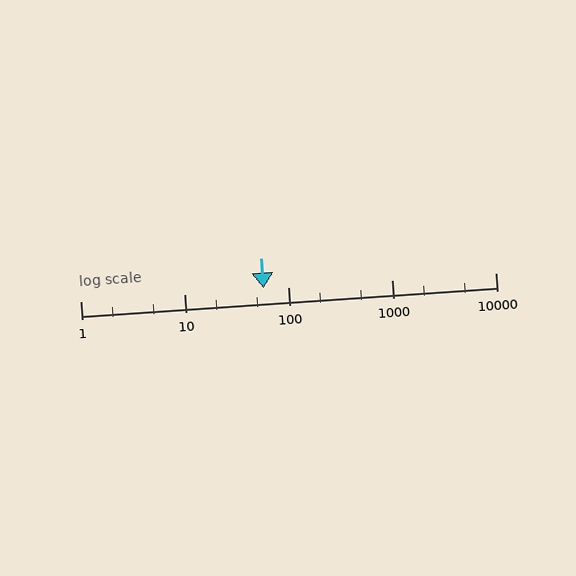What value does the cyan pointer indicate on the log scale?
The pointer indicates approximately 58.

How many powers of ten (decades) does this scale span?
The scale spans 4 decades, from 1 to 10000.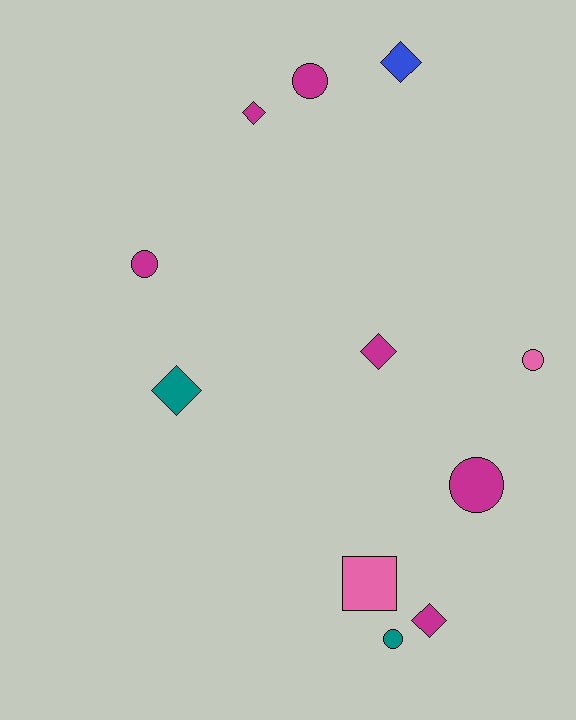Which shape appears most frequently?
Circle, with 5 objects.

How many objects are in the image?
There are 11 objects.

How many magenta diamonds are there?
There are 3 magenta diamonds.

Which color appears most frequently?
Magenta, with 6 objects.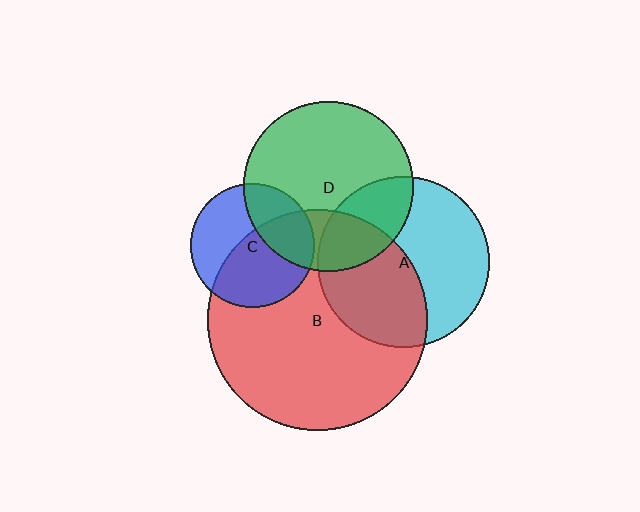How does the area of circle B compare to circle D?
Approximately 1.7 times.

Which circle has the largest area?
Circle B (red).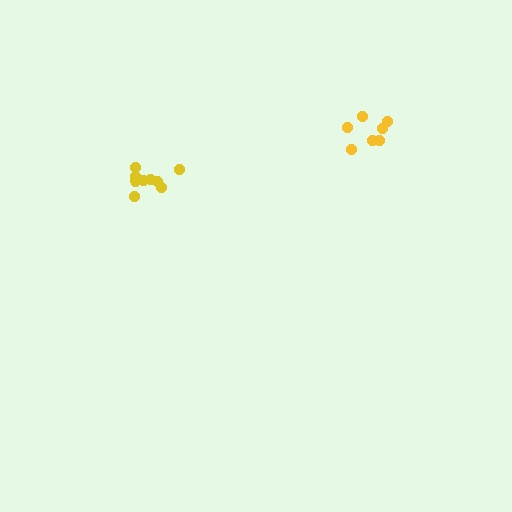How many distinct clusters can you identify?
There are 2 distinct clusters.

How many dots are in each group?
Group 1: 8 dots, Group 2: 9 dots (17 total).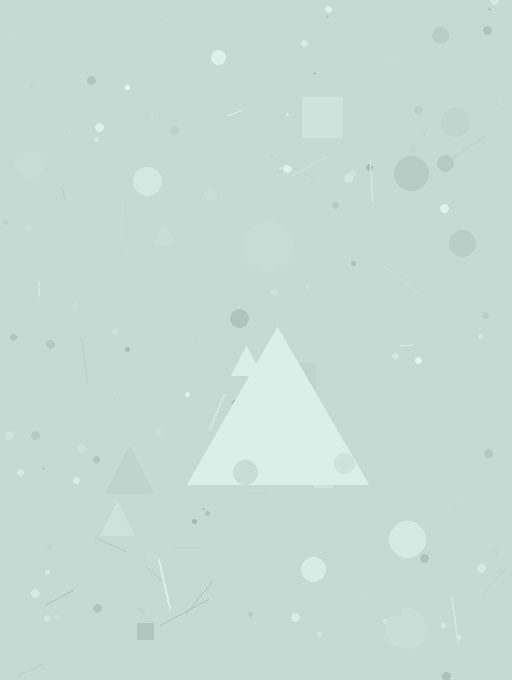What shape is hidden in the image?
A triangle is hidden in the image.